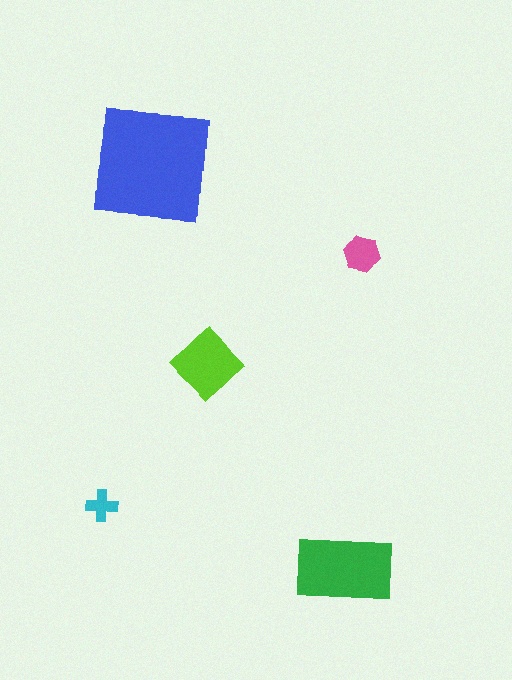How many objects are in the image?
There are 5 objects in the image.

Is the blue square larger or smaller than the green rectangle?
Larger.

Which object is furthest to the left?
The cyan cross is leftmost.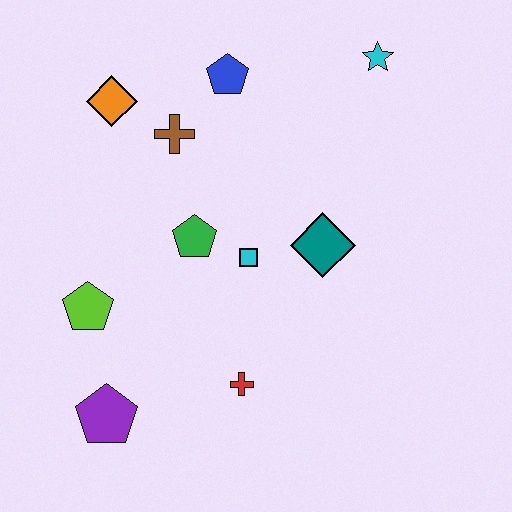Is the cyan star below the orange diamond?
No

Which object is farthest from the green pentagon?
The cyan star is farthest from the green pentagon.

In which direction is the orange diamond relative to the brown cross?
The orange diamond is to the left of the brown cross.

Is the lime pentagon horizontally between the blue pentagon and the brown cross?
No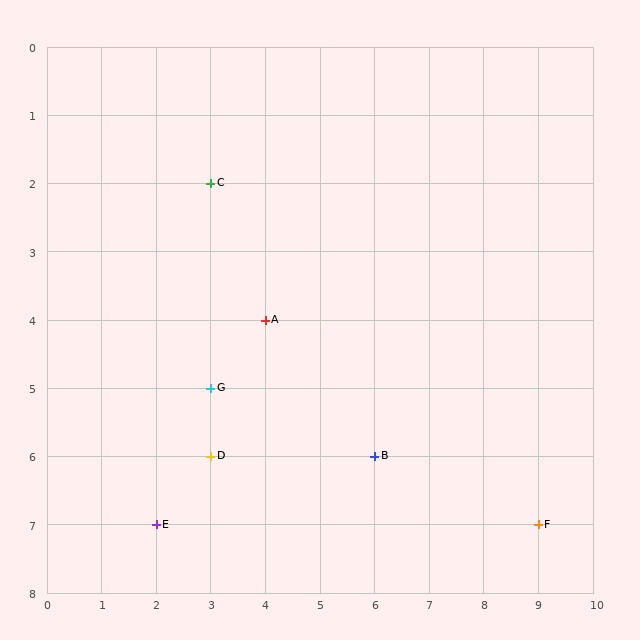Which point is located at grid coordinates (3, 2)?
Point C is at (3, 2).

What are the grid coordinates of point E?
Point E is at grid coordinates (2, 7).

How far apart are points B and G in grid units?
Points B and G are 3 columns and 1 row apart (about 3.2 grid units diagonally).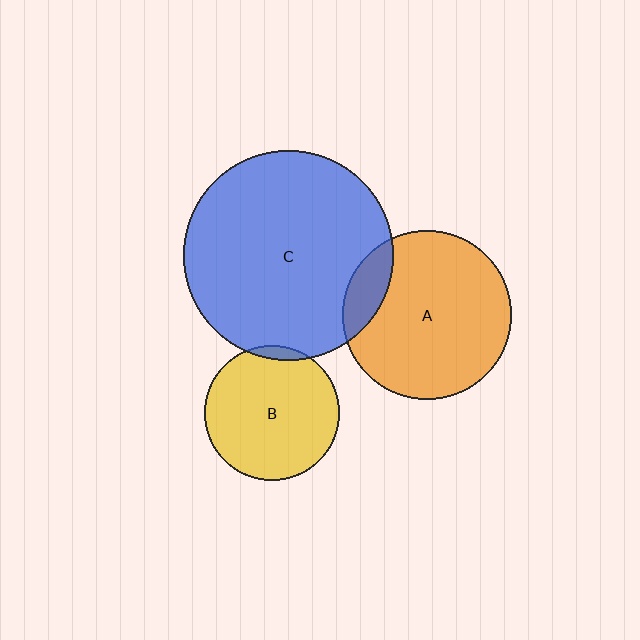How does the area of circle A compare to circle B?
Approximately 1.6 times.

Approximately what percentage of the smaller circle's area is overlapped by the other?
Approximately 15%.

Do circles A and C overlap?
Yes.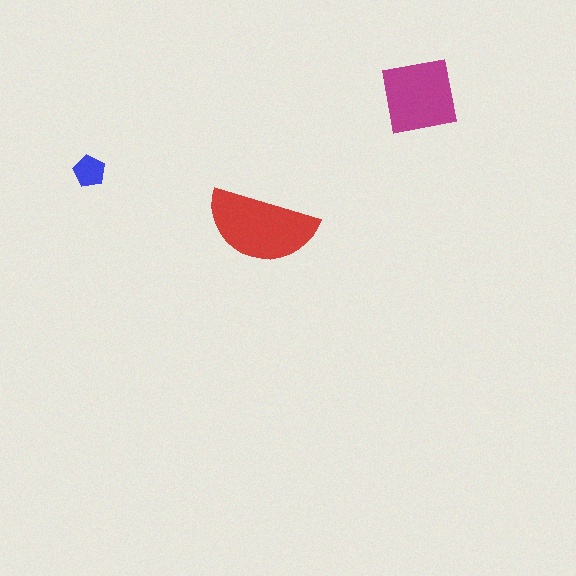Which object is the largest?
The red semicircle.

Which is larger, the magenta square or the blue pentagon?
The magenta square.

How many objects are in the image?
There are 3 objects in the image.